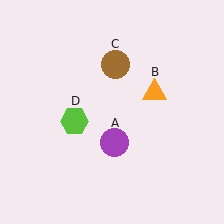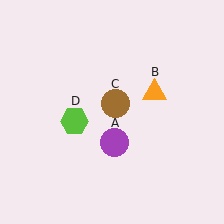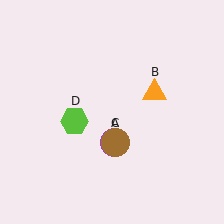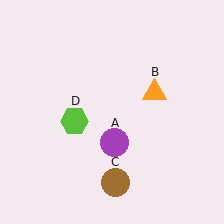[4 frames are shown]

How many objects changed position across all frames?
1 object changed position: brown circle (object C).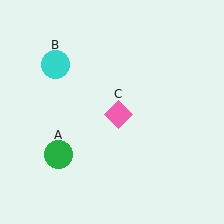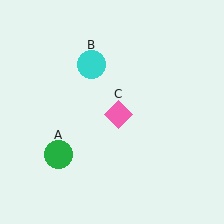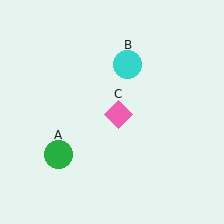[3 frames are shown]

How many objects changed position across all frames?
1 object changed position: cyan circle (object B).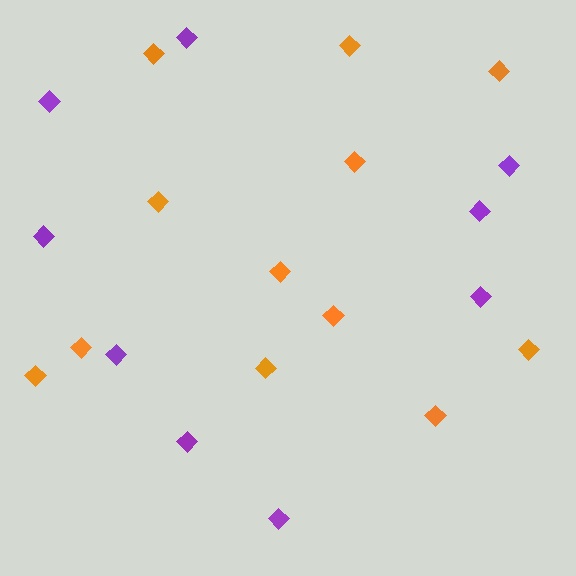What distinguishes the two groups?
There are 2 groups: one group of orange diamonds (12) and one group of purple diamonds (9).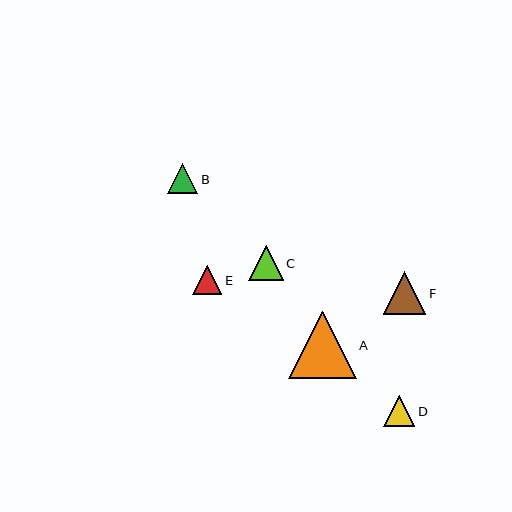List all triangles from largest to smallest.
From largest to smallest: A, F, C, D, B, E.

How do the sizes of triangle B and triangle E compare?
Triangle B and triangle E are approximately the same size.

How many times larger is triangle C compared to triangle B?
Triangle C is approximately 1.2 times the size of triangle B.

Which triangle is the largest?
Triangle A is the largest with a size of approximately 67 pixels.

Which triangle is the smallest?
Triangle E is the smallest with a size of approximately 29 pixels.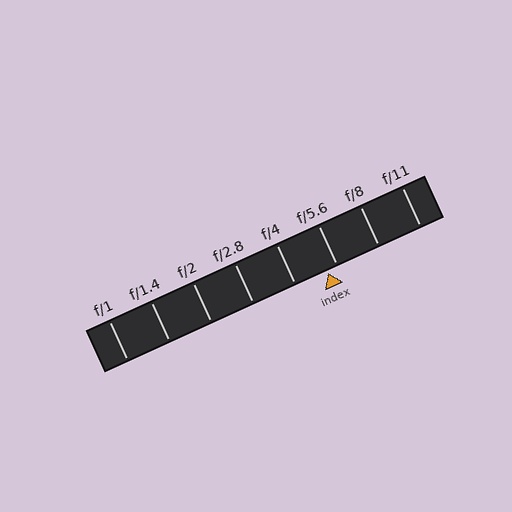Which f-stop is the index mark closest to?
The index mark is closest to f/5.6.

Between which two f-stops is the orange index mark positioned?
The index mark is between f/4 and f/5.6.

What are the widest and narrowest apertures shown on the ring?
The widest aperture shown is f/1 and the narrowest is f/11.